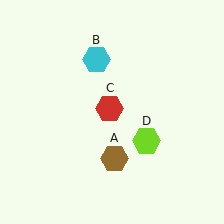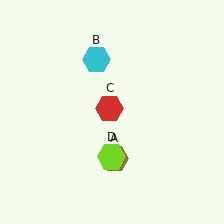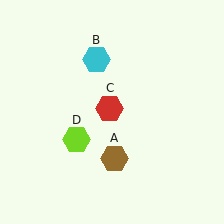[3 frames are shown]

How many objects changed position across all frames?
1 object changed position: lime hexagon (object D).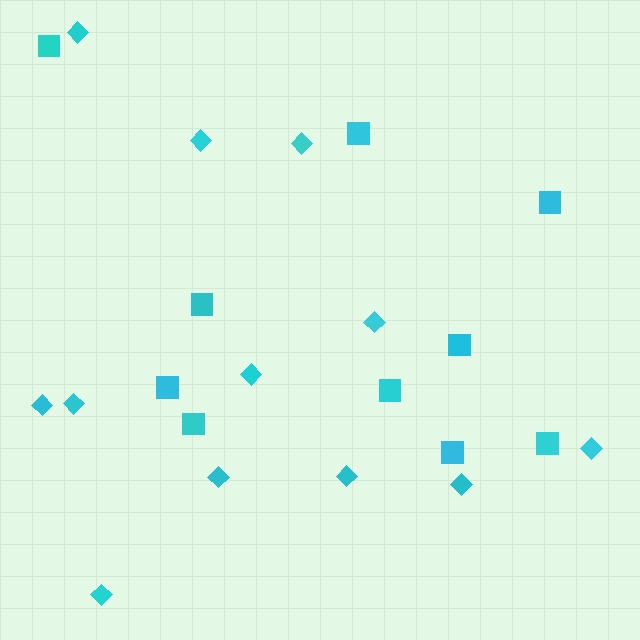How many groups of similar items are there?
There are 2 groups: one group of squares (10) and one group of diamonds (12).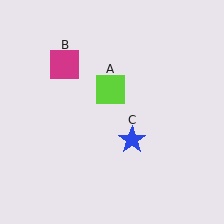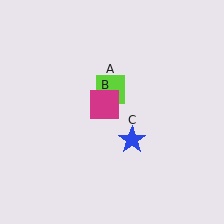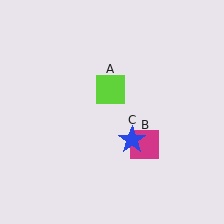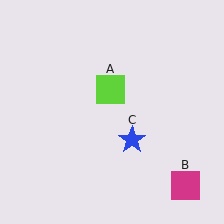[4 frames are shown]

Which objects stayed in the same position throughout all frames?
Lime square (object A) and blue star (object C) remained stationary.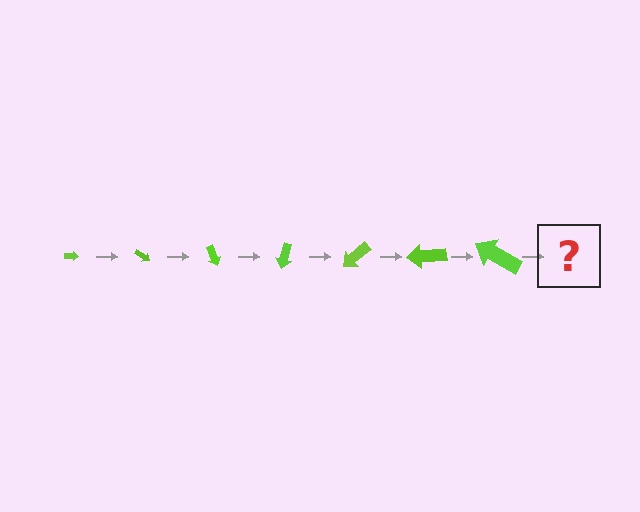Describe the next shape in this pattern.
It should be an arrow, larger than the previous one and rotated 245 degrees from the start.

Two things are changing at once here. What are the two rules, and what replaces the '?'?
The two rules are that the arrow grows larger each step and it rotates 35 degrees each step. The '?' should be an arrow, larger than the previous one and rotated 245 degrees from the start.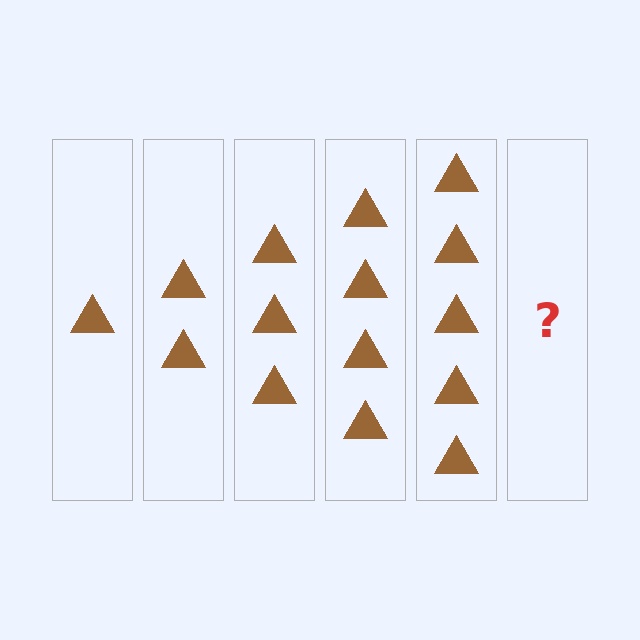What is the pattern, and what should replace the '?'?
The pattern is that each step adds one more triangle. The '?' should be 6 triangles.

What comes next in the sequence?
The next element should be 6 triangles.